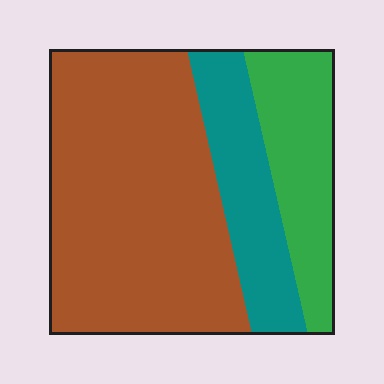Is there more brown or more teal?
Brown.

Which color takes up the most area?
Brown, at roughly 60%.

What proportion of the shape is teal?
Teal covers roughly 20% of the shape.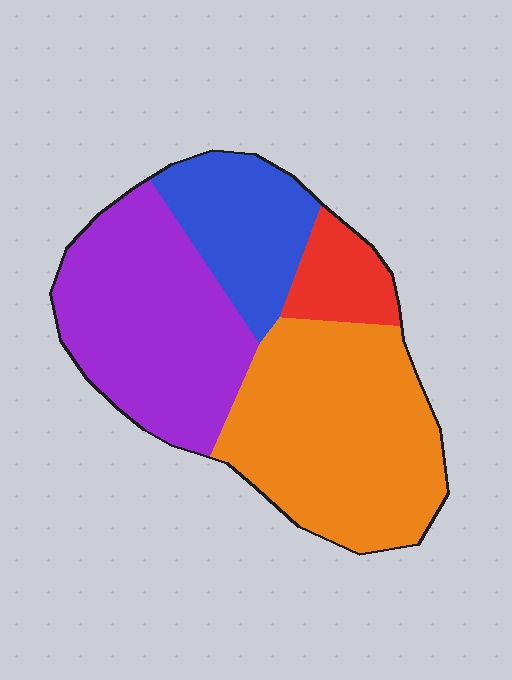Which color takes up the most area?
Orange, at roughly 40%.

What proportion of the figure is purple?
Purple takes up about one third (1/3) of the figure.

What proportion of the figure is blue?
Blue covers about 20% of the figure.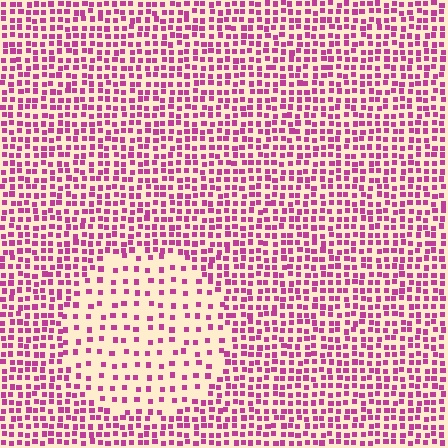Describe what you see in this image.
The image contains small magenta elements arranged at two different densities. A circle-shaped region is visible where the elements are less densely packed than the surrounding area.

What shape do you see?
I see a circle.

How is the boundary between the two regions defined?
The boundary is defined by a change in element density (approximately 2.3x ratio). All elements are the same color, size, and shape.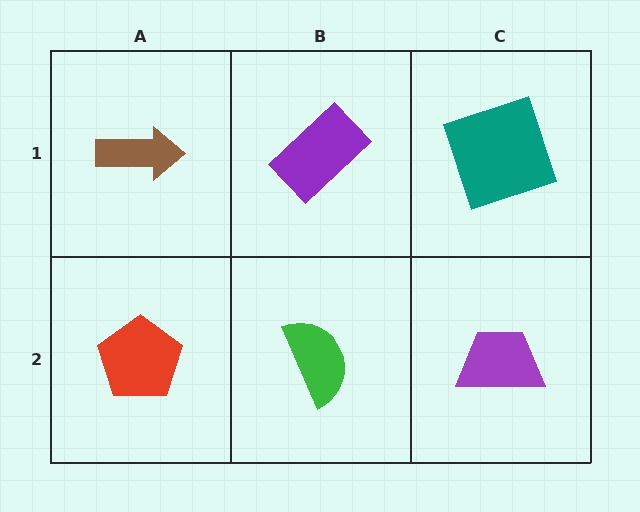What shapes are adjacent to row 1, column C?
A purple trapezoid (row 2, column C), a purple rectangle (row 1, column B).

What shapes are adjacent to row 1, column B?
A green semicircle (row 2, column B), a brown arrow (row 1, column A), a teal square (row 1, column C).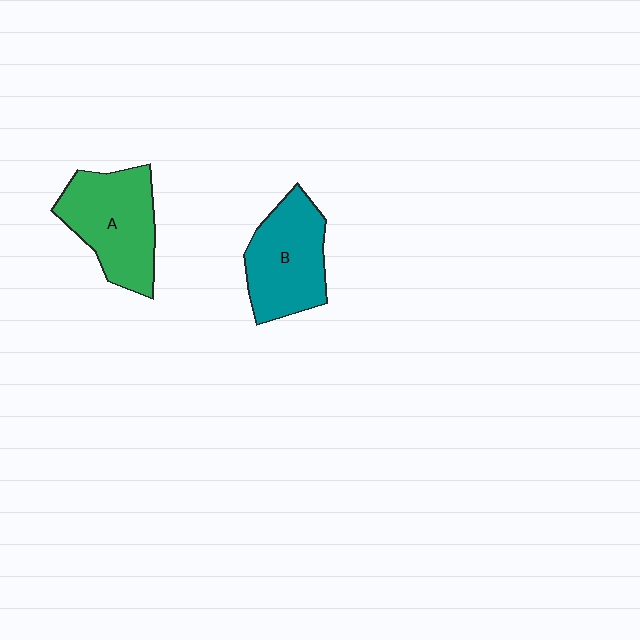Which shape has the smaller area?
Shape B (teal).